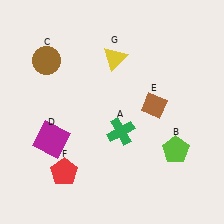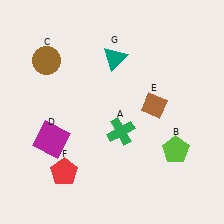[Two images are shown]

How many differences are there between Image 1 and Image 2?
There is 1 difference between the two images.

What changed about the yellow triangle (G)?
In Image 1, G is yellow. In Image 2, it changed to teal.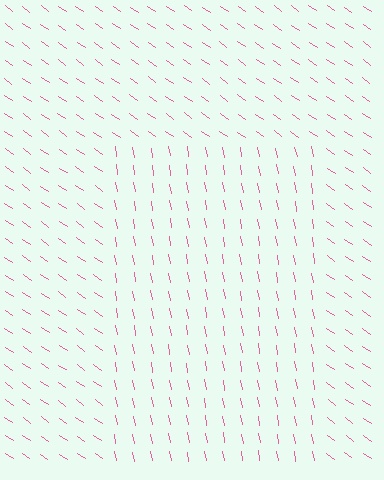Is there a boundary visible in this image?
Yes, there is a texture boundary formed by a change in line orientation.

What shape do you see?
I see a rectangle.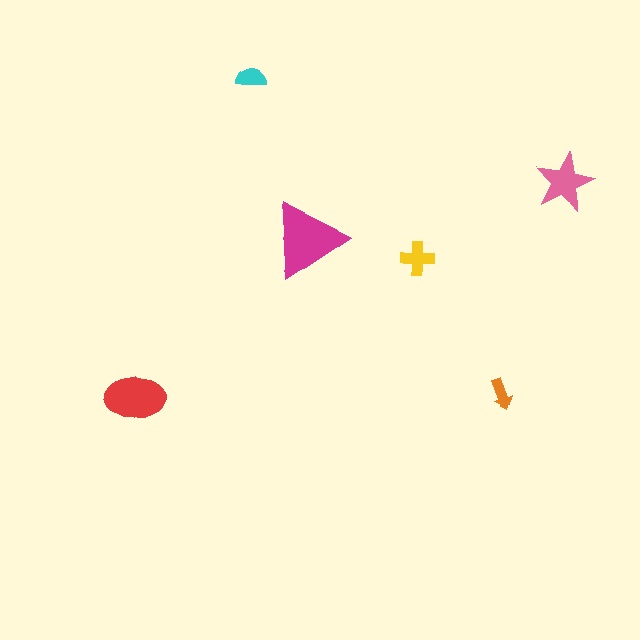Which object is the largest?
The magenta triangle.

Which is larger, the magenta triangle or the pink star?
The magenta triangle.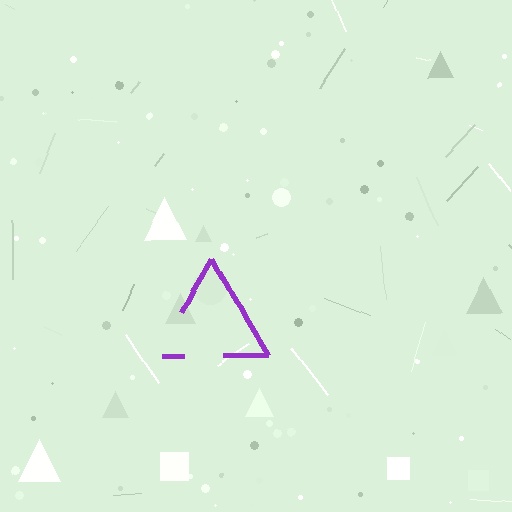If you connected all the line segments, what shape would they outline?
They would outline a triangle.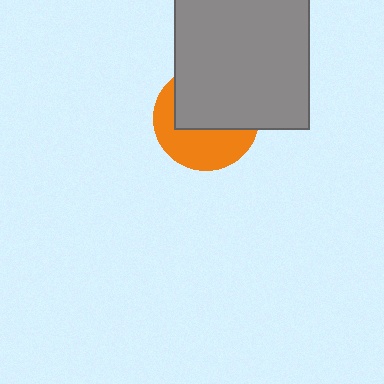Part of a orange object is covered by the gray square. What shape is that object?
It is a circle.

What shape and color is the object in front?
The object in front is a gray square.